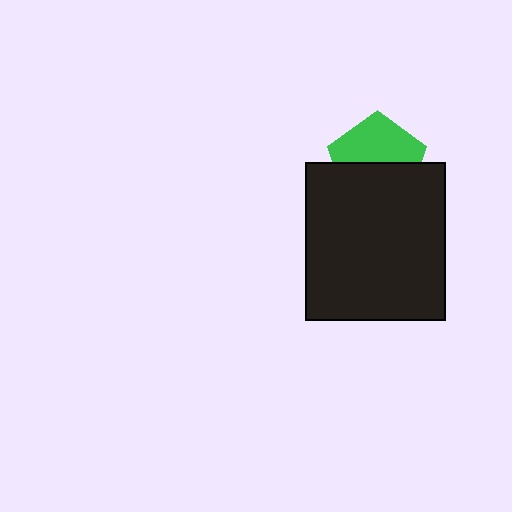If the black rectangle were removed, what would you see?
You would see the complete green pentagon.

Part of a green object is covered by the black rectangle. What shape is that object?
It is a pentagon.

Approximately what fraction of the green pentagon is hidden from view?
Roughly 51% of the green pentagon is hidden behind the black rectangle.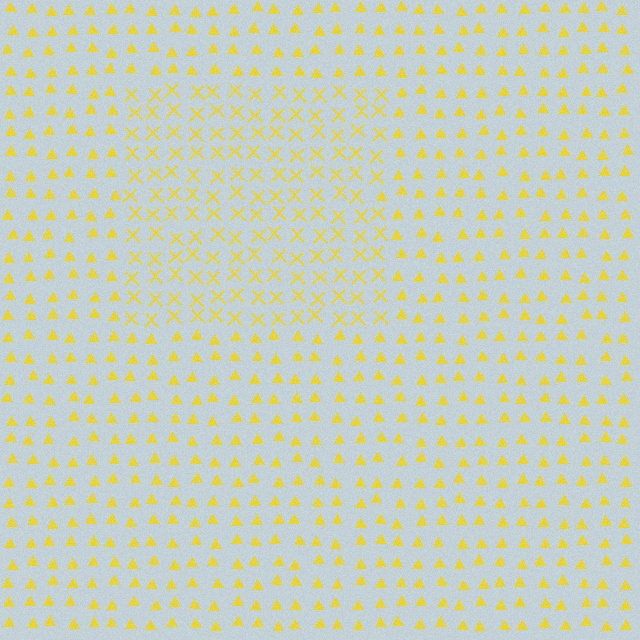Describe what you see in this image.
The image is filled with small yellow elements arranged in a uniform grid. A rectangle-shaped region contains X marks, while the surrounding area contains triangles. The boundary is defined purely by the change in element shape.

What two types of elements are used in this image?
The image uses X marks inside the rectangle region and triangles outside it.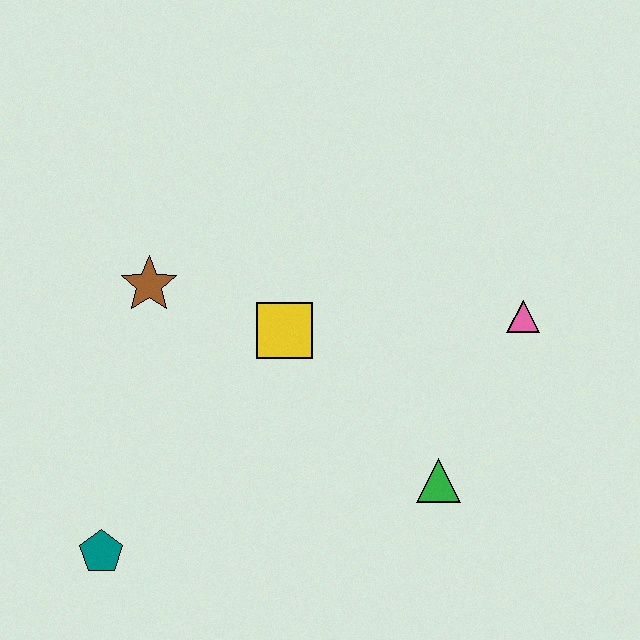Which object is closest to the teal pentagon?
The brown star is closest to the teal pentagon.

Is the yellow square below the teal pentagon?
No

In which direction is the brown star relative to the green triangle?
The brown star is to the left of the green triangle.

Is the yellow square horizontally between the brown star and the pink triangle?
Yes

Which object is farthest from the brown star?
The pink triangle is farthest from the brown star.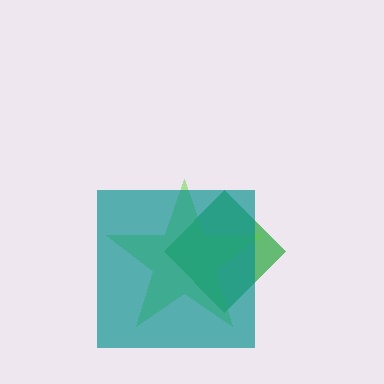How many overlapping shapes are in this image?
There are 3 overlapping shapes in the image.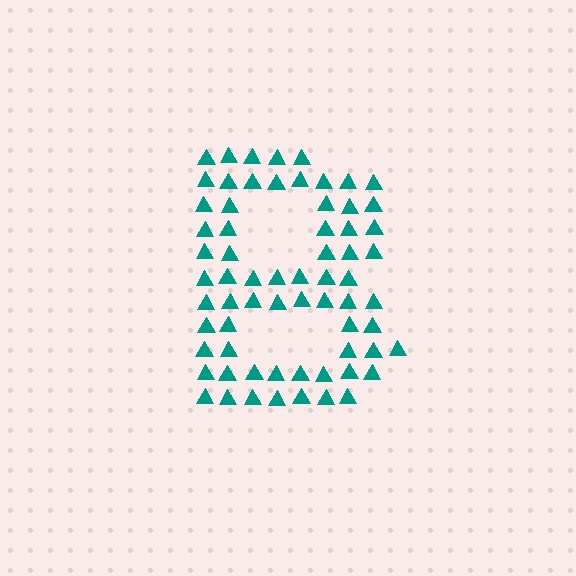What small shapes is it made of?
It is made of small triangles.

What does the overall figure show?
The overall figure shows the letter B.